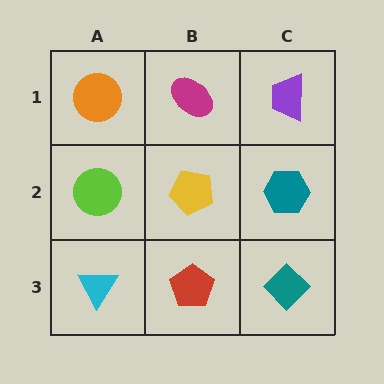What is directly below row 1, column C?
A teal hexagon.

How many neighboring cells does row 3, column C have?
2.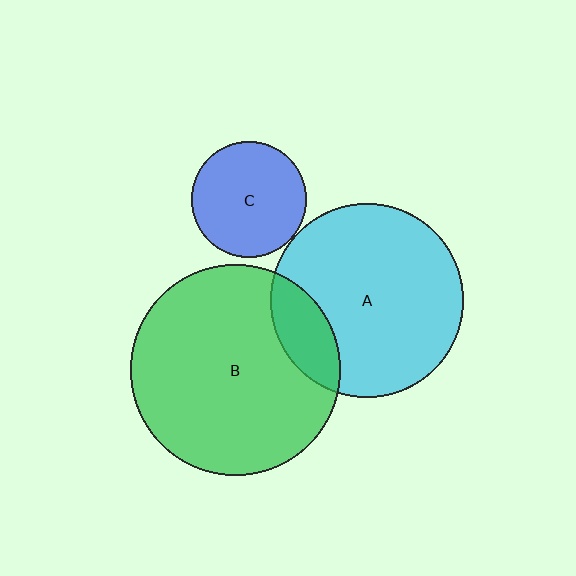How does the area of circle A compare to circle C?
Approximately 2.8 times.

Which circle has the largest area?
Circle B (green).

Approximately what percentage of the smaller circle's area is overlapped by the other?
Approximately 15%.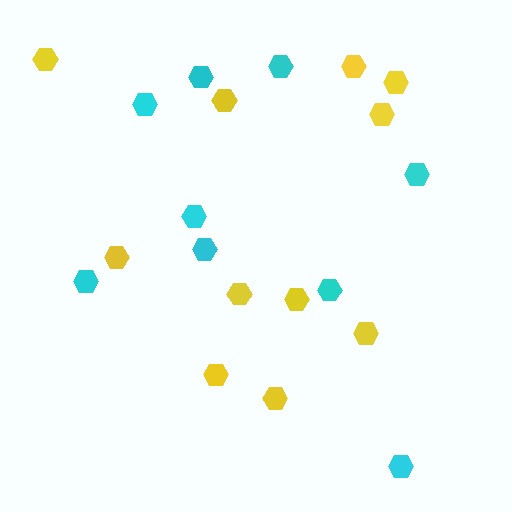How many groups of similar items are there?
There are 2 groups: one group of yellow hexagons (11) and one group of cyan hexagons (9).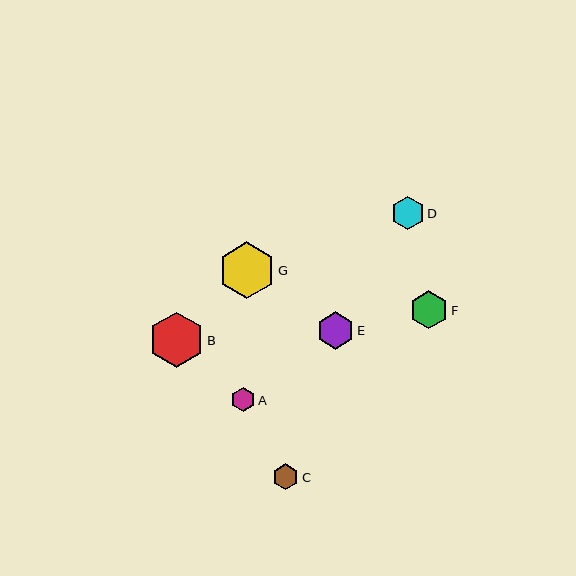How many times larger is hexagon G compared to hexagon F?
Hexagon G is approximately 1.5 times the size of hexagon F.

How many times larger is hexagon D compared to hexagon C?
Hexagon D is approximately 1.3 times the size of hexagon C.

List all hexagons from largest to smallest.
From largest to smallest: G, B, F, E, D, C, A.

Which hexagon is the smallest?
Hexagon A is the smallest with a size of approximately 24 pixels.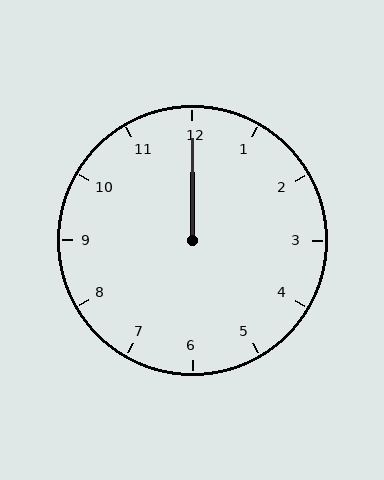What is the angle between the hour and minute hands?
Approximately 0 degrees.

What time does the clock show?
12:00.